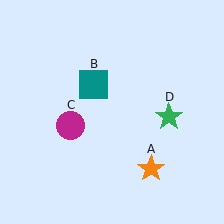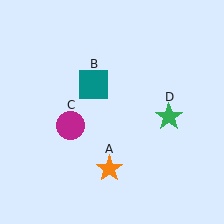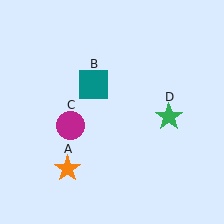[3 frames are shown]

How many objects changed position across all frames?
1 object changed position: orange star (object A).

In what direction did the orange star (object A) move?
The orange star (object A) moved left.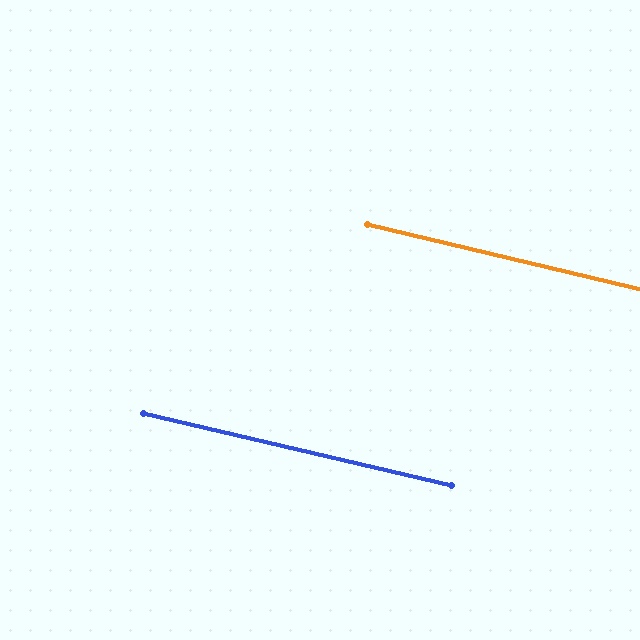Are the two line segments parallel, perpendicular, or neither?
Parallel — their directions differ by only 0.1°.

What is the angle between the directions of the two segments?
Approximately 0 degrees.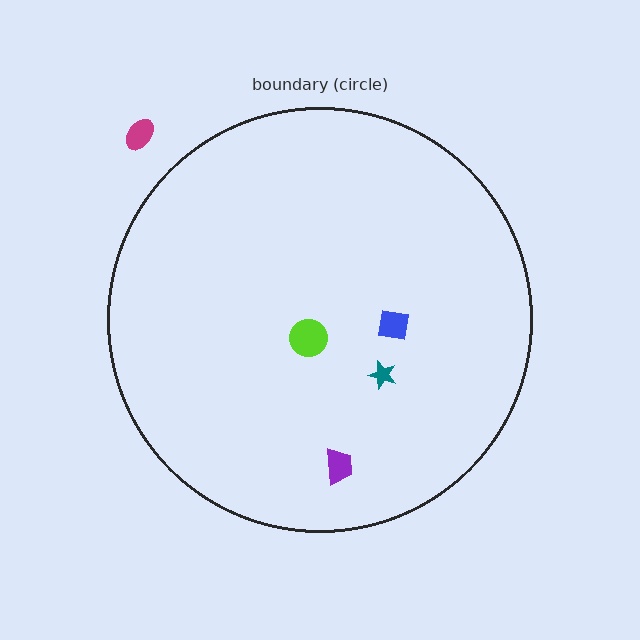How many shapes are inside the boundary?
4 inside, 1 outside.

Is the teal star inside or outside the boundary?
Inside.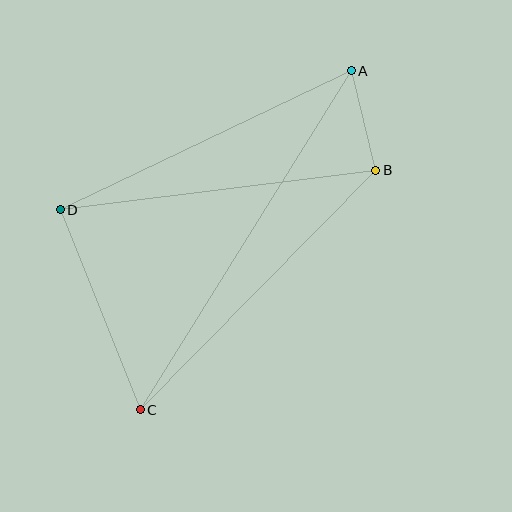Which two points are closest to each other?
Points A and B are closest to each other.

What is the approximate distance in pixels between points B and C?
The distance between B and C is approximately 336 pixels.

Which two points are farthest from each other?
Points A and C are farthest from each other.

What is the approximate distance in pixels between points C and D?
The distance between C and D is approximately 215 pixels.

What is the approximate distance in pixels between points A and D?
The distance between A and D is approximately 322 pixels.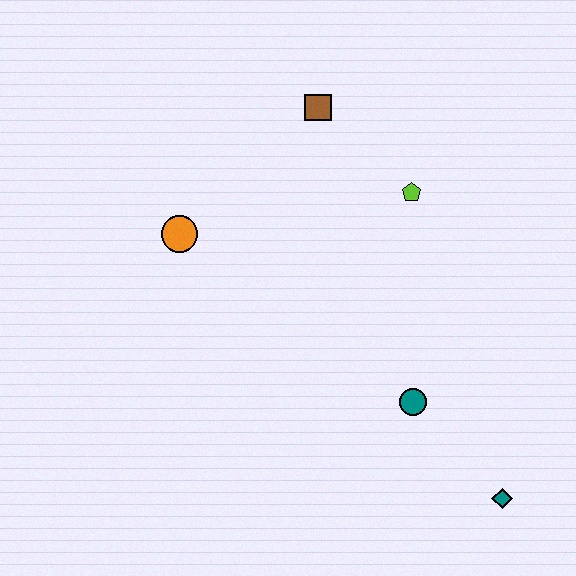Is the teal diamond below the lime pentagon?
Yes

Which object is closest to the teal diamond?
The teal circle is closest to the teal diamond.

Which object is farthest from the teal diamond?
The brown square is farthest from the teal diamond.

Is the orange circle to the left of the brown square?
Yes